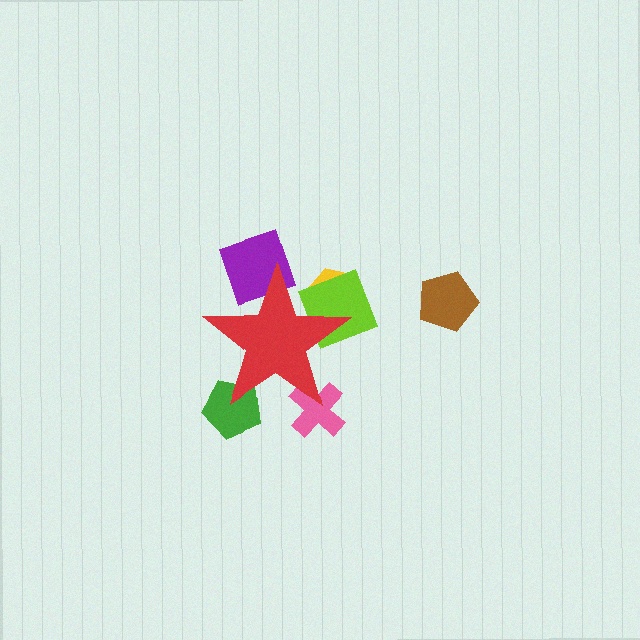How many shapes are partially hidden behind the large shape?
5 shapes are partially hidden.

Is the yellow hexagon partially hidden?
Yes, the yellow hexagon is partially hidden behind the red star.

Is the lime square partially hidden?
Yes, the lime square is partially hidden behind the red star.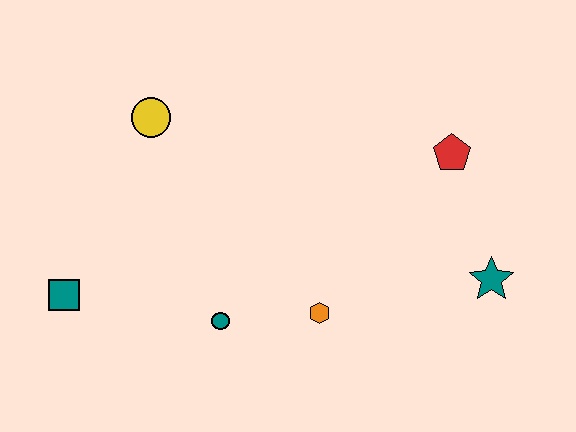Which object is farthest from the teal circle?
The red pentagon is farthest from the teal circle.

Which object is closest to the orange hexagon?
The teal circle is closest to the orange hexagon.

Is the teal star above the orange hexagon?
Yes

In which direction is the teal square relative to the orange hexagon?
The teal square is to the left of the orange hexagon.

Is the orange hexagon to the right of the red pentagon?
No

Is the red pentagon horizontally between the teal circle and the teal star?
Yes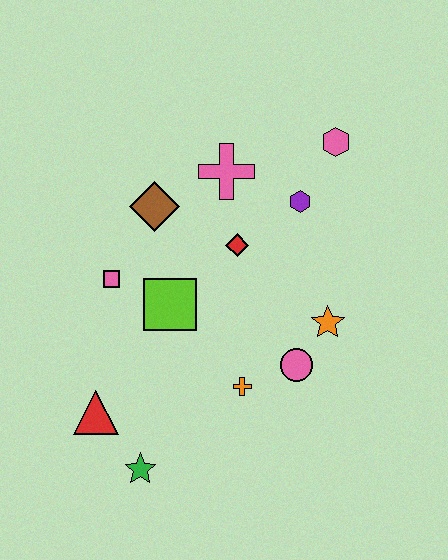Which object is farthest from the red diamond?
The green star is farthest from the red diamond.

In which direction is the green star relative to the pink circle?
The green star is to the left of the pink circle.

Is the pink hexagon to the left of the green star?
No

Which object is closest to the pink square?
The lime square is closest to the pink square.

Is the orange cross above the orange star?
No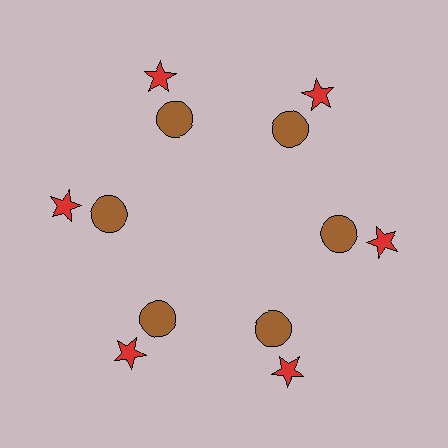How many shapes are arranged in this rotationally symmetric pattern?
There are 12 shapes, arranged in 6 groups of 2.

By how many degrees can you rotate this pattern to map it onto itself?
The pattern maps onto itself every 60 degrees of rotation.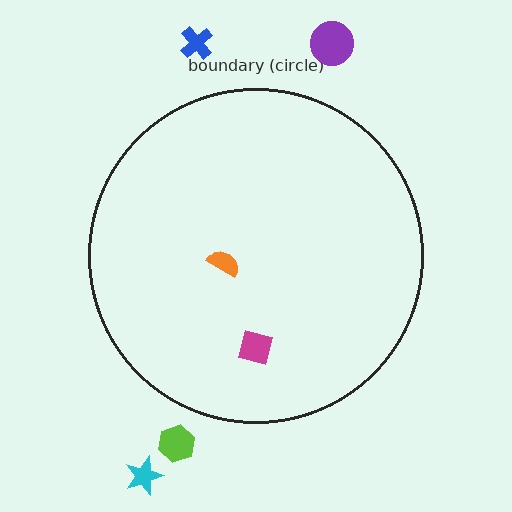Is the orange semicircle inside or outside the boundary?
Inside.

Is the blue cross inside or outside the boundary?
Outside.